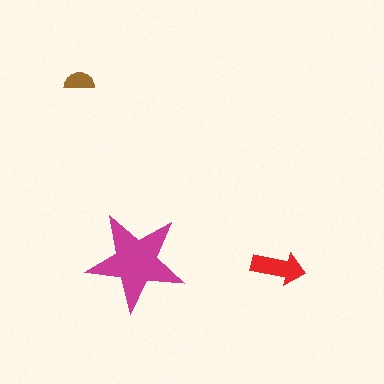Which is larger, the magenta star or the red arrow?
The magenta star.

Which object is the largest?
The magenta star.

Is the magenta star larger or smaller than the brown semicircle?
Larger.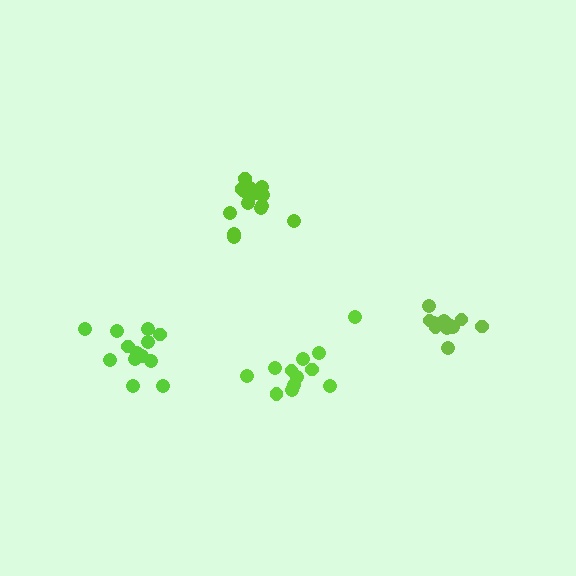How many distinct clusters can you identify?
There are 4 distinct clusters.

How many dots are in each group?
Group 1: 12 dots, Group 2: 11 dots, Group 3: 13 dots, Group 4: 15 dots (51 total).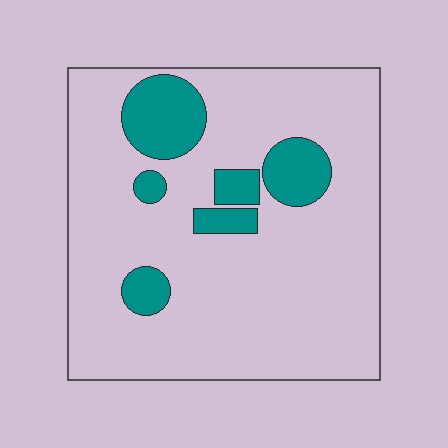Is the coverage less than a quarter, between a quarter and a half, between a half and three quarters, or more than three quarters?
Less than a quarter.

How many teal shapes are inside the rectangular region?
6.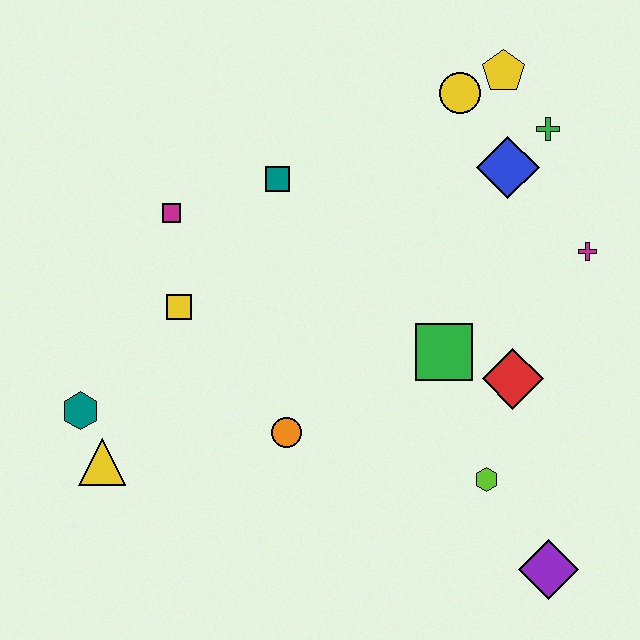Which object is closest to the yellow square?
The magenta square is closest to the yellow square.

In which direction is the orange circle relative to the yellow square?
The orange circle is below the yellow square.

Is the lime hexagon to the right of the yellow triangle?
Yes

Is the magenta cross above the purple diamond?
Yes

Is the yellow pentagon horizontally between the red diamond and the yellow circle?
Yes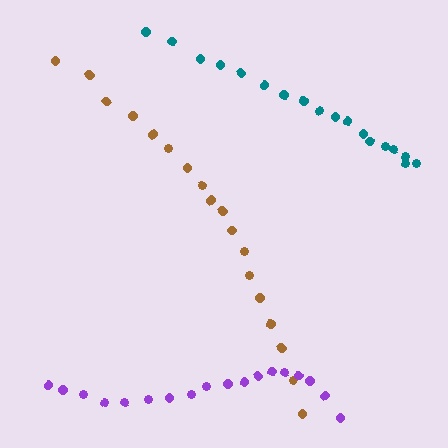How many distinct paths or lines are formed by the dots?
There are 3 distinct paths.